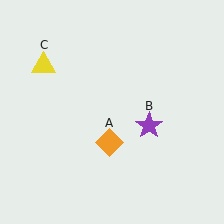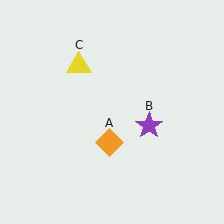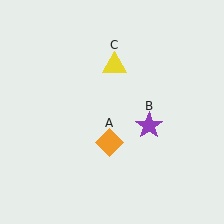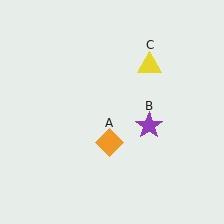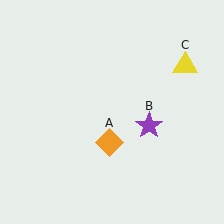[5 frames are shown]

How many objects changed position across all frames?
1 object changed position: yellow triangle (object C).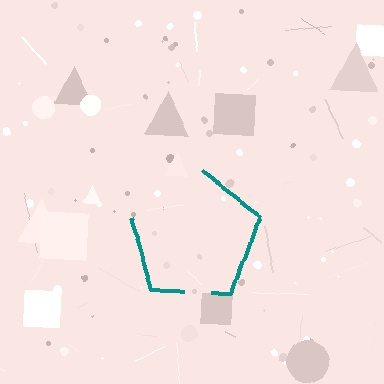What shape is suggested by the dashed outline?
The dashed outline suggests a pentagon.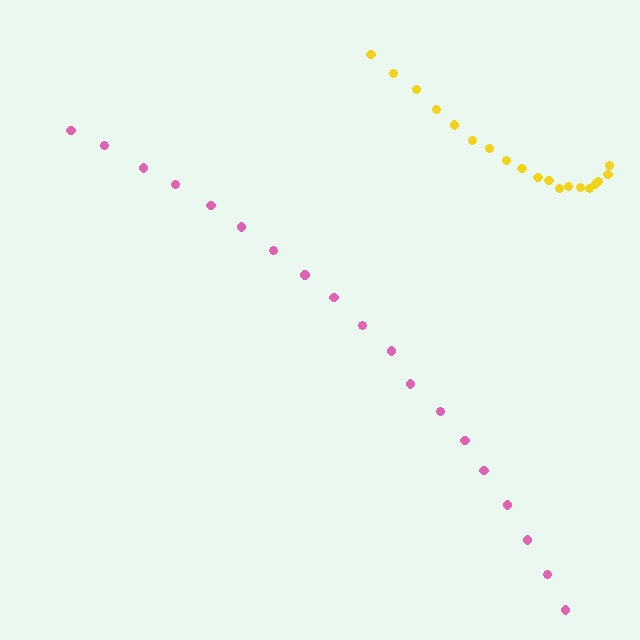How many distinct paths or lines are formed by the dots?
There are 2 distinct paths.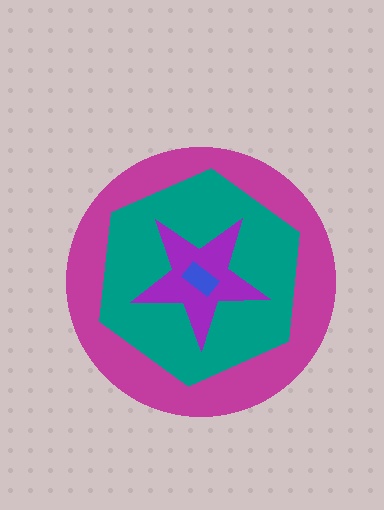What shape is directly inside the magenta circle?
The teal hexagon.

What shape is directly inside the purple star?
The blue rectangle.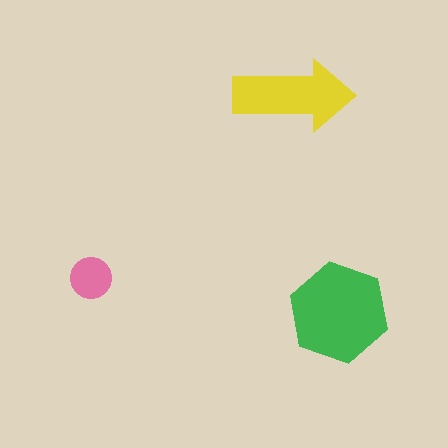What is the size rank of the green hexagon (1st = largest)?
1st.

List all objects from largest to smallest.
The green hexagon, the yellow arrow, the pink circle.